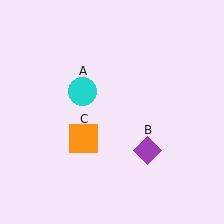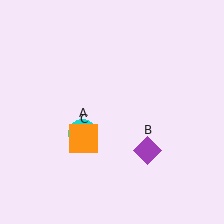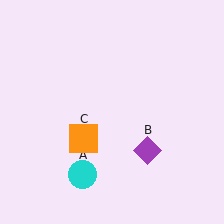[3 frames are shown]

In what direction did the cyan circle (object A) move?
The cyan circle (object A) moved down.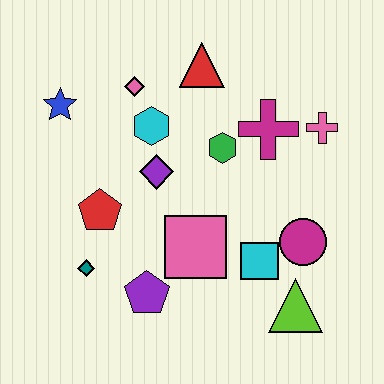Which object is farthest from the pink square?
The blue star is farthest from the pink square.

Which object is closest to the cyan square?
The magenta circle is closest to the cyan square.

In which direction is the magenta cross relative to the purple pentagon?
The magenta cross is above the purple pentagon.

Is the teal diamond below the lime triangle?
No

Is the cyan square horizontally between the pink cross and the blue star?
Yes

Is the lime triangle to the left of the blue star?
No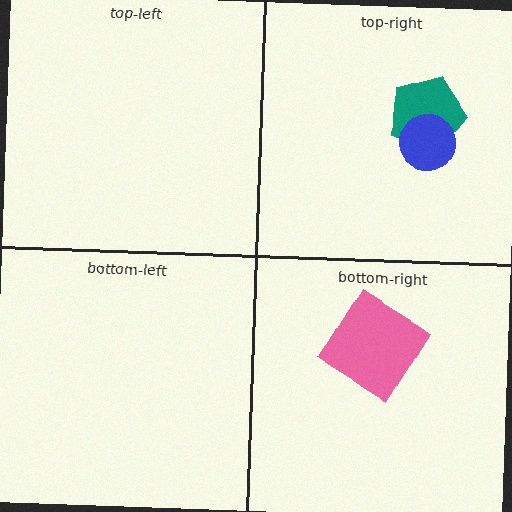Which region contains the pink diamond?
The bottom-right region.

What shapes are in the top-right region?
The teal pentagon, the blue circle.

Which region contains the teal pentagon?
The top-right region.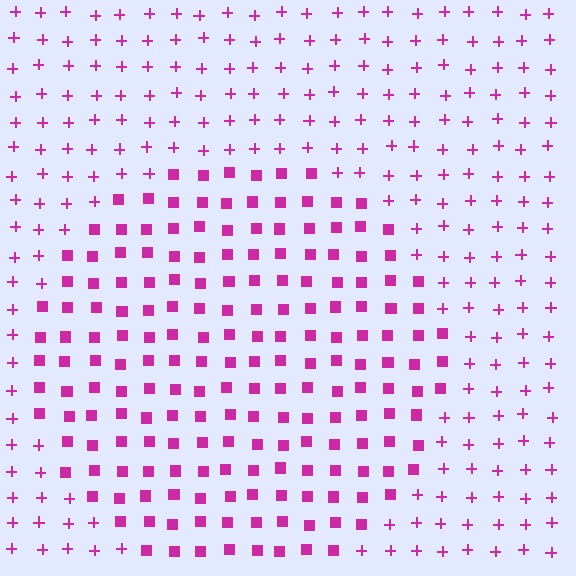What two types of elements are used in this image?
The image uses squares inside the circle region and plus signs outside it.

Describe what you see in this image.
The image is filled with small magenta elements arranged in a uniform grid. A circle-shaped region contains squares, while the surrounding area contains plus signs. The boundary is defined purely by the change in element shape.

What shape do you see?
I see a circle.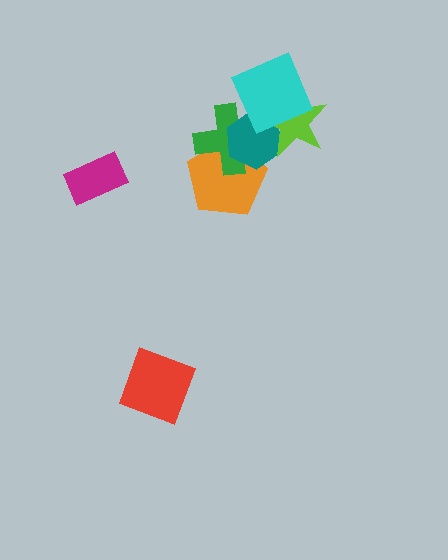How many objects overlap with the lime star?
3 objects overlap with the lime star.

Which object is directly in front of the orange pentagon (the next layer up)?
The green cross is directly in front of the orange pentagon.